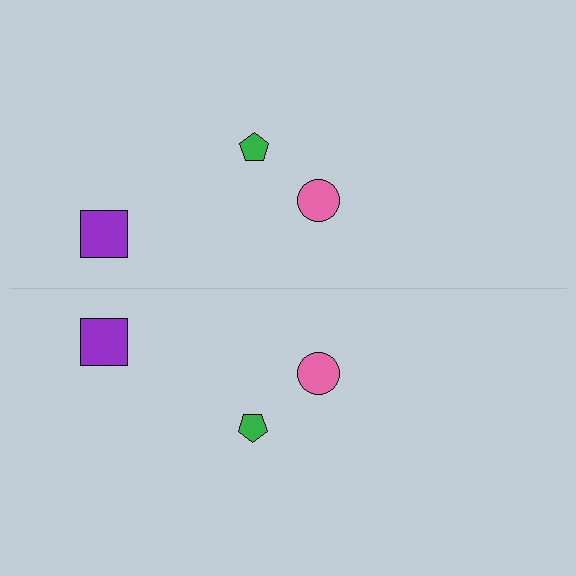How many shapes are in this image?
There are 6 shapes in this image.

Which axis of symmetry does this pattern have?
The pattern has a horizontal axis of symmetry running through the center of the image.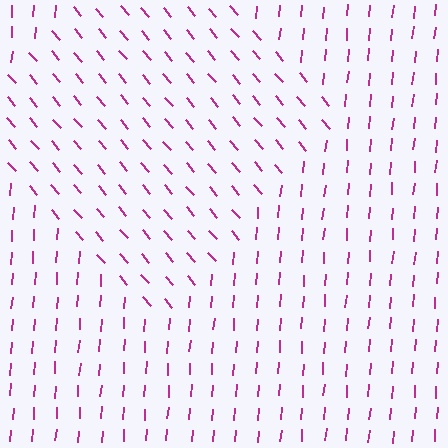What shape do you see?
I see a diamond.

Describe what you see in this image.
The image is filled with small magenta line segments. A diamond region in the image has lines oriented differently from the surrounding lines, creating a visible texture boundary.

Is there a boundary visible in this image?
Yes, there is a texture boundary formed by a change in line orientation.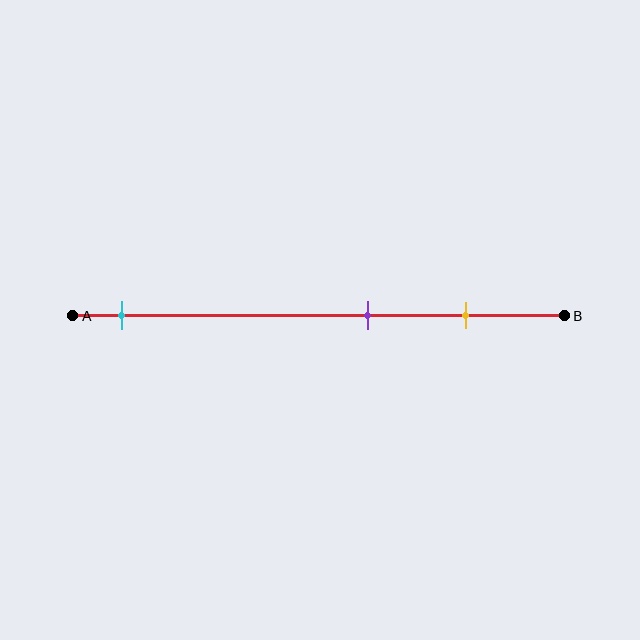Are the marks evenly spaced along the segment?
No, the marks are not evenly spaced.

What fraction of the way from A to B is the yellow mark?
The yellow mark is approximately 80% (0.8) of the way from A to B.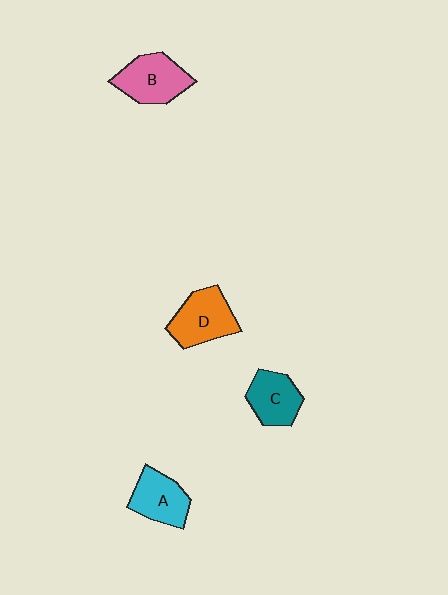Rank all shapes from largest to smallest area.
From largest to smallest: B (pink), D (orange), A (cyan), C (teal).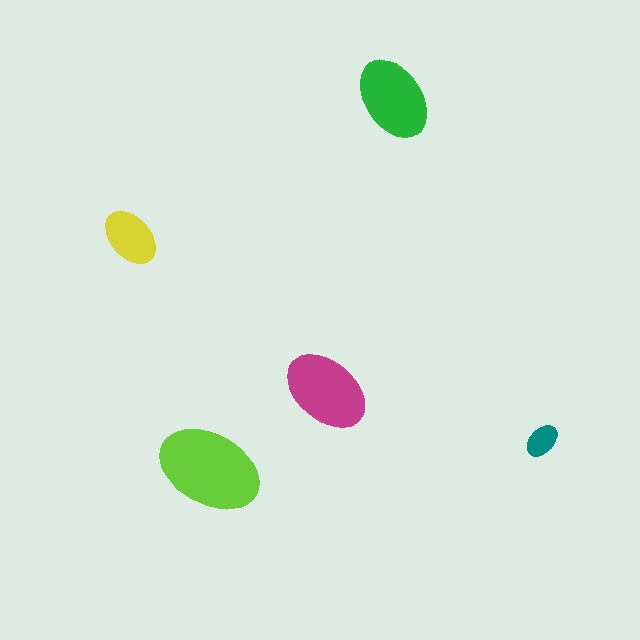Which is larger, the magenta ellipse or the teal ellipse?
The magenta one.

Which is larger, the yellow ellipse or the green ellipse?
The green one.